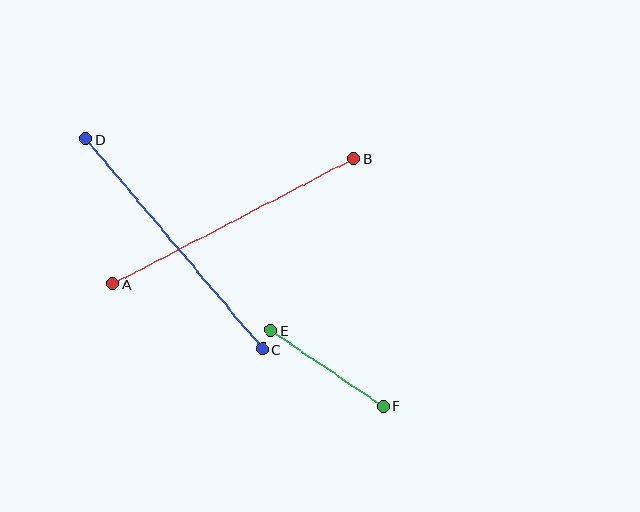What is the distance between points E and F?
The distance is approximately 135 pixels.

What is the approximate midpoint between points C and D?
The midpoint is at approximately (174, 244) pixels.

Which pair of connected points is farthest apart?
Points C and D are farthest apart.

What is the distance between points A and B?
The distance is approximately 271 pixels.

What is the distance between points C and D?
The distance is approximately 274 pixels.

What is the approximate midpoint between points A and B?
The midpoint is at approximately (233, 221) pixels.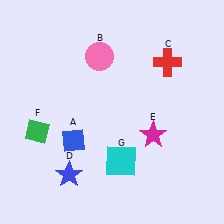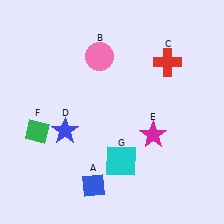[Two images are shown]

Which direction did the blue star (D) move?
The blue star (D) moved up.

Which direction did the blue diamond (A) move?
The blue diamond (A) moved down.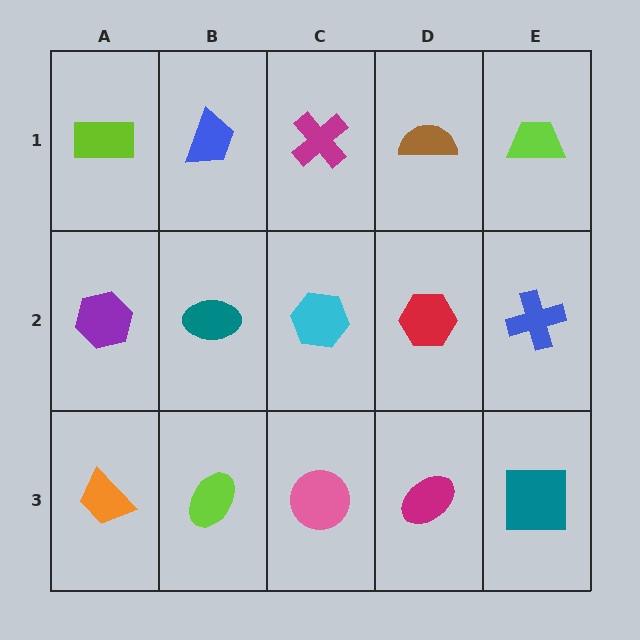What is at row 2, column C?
A cyan hexagon.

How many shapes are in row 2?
5 shapes.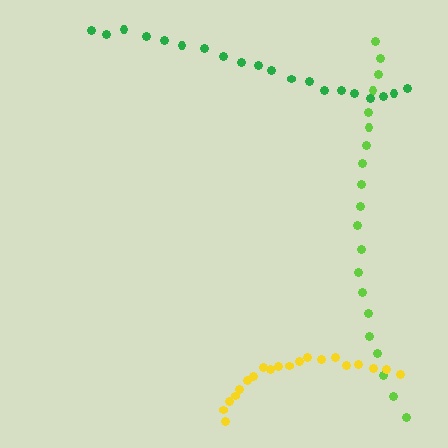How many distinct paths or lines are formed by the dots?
There are 3 distinct paths.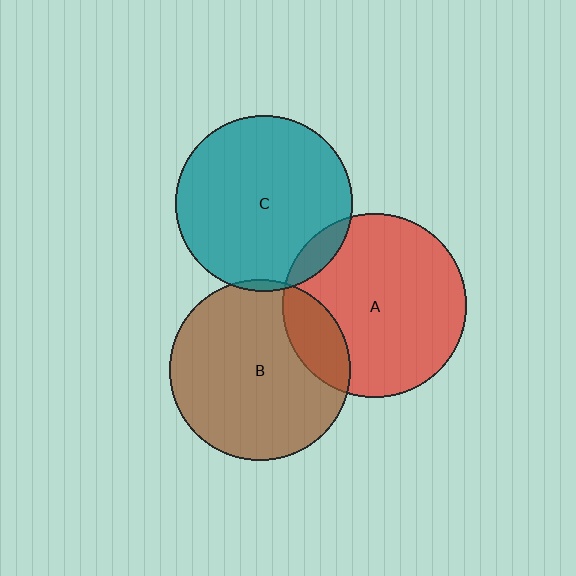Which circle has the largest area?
Circle A (red).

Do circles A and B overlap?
Yes.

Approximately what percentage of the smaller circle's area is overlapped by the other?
Approximately 15%.